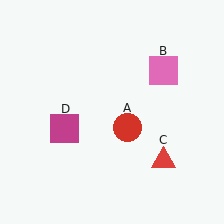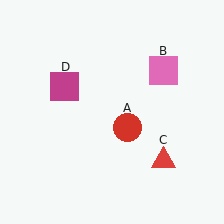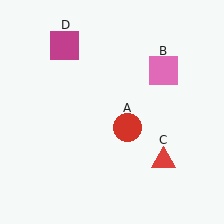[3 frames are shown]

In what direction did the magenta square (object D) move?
The magenta square (object D) moved up.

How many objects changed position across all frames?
1 object changed position: magenta square (object D).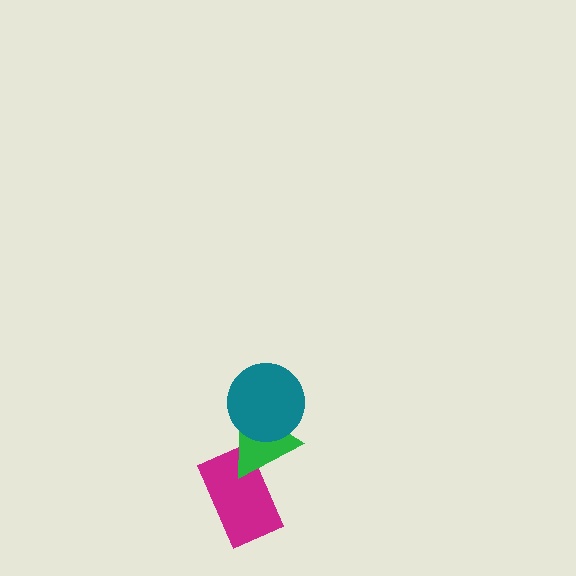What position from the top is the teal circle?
The teal circle is 1st from the top.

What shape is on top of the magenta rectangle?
The green triangle is on top of the magenta rectangle.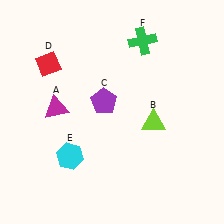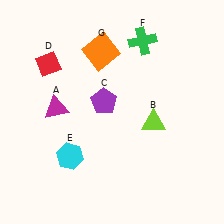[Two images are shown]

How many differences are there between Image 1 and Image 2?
There is 1 difference between the two images.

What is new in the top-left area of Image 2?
An orange square (G) was added in the top-left area of Image 2.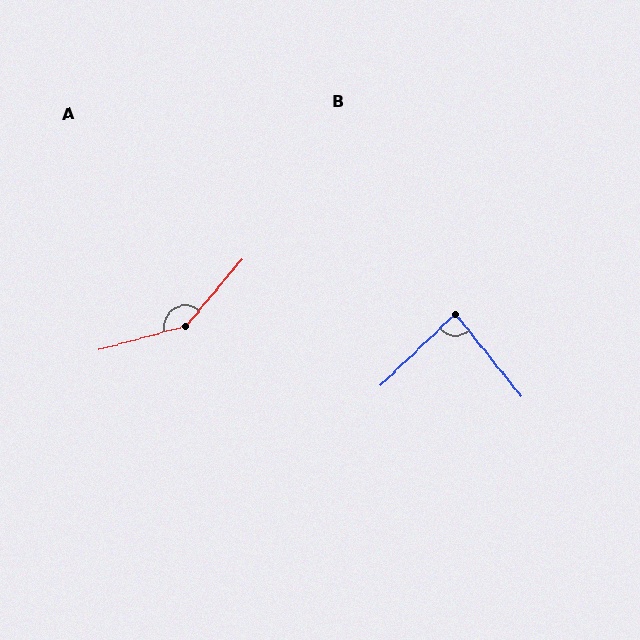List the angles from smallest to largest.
B (85°), A (145°).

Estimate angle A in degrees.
Approximately 145 degrees.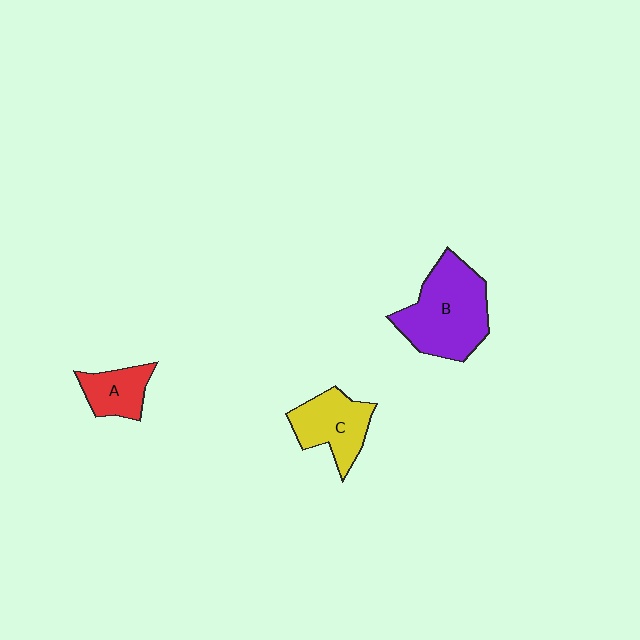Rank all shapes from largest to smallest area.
From largest to smallest: B (purple), C (yellow), A (red).